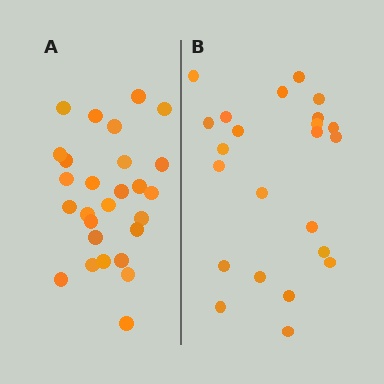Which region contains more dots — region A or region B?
Region A (the left region) has more dots.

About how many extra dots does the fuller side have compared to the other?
Region A has about 4 more dots than region B.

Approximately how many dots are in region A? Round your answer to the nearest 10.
About 30 dots. (The exact count is 27, which rounds to 30.)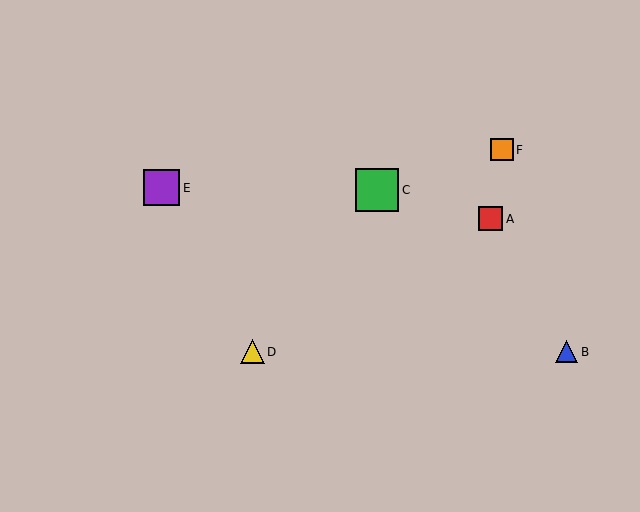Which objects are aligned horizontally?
Objects B, D are aligned horizontally.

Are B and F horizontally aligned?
No, B is at y≈352 and F is at y≈150.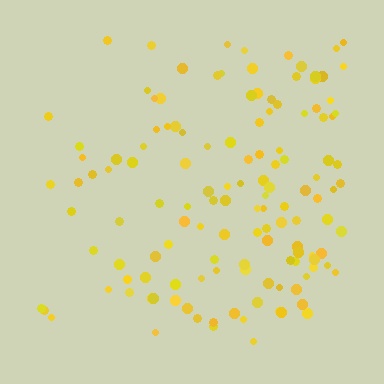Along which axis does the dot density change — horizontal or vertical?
Horizontal.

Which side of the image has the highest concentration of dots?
The right.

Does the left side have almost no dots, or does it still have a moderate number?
Still a moderate number, just noticeably fewer than the right.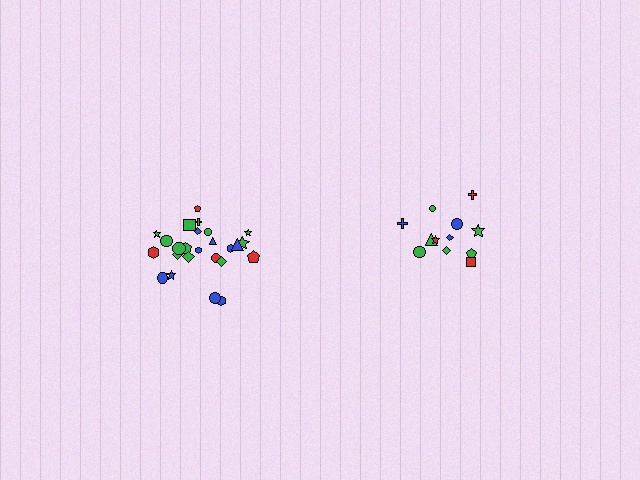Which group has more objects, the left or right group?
The left group.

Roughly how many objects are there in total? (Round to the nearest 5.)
Roughly 35 objects in total.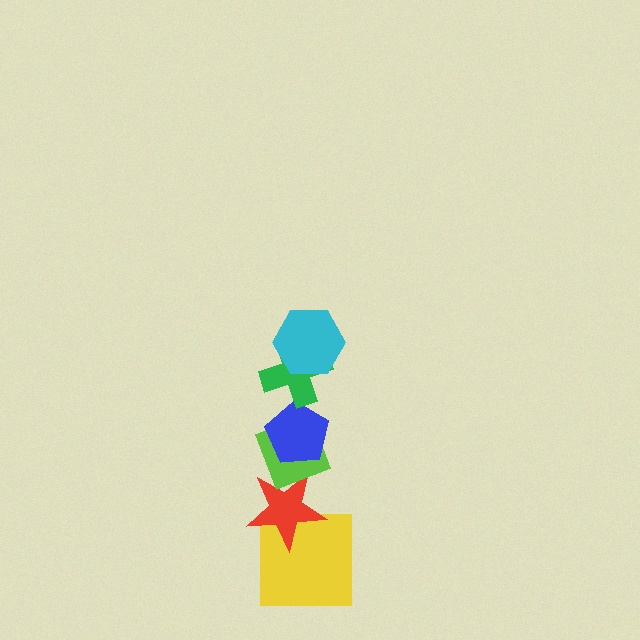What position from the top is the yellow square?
The yellow square is 6th from the top.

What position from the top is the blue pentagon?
The blue pentagon is 3rd from the top.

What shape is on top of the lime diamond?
The blue pentagon is on top of the lime diamond.